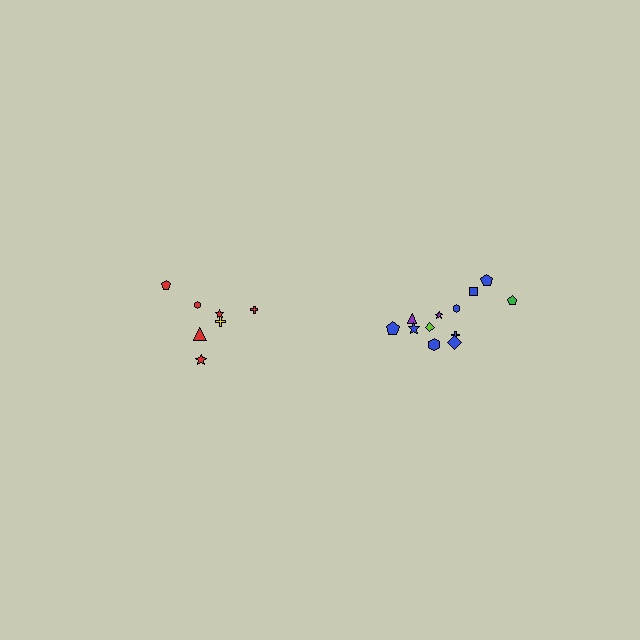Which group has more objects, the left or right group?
The right group.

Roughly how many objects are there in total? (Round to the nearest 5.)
Roughly 20 objects in total.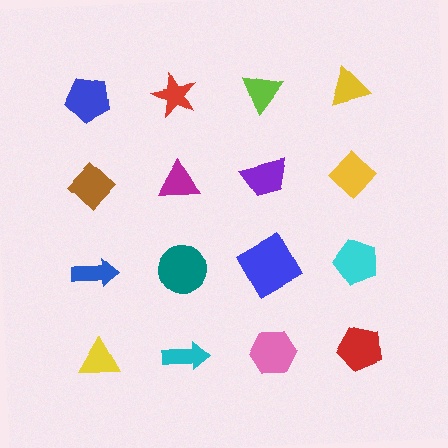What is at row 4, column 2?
A cyan arrow.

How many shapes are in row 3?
4 shapes.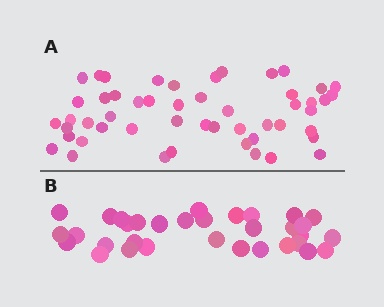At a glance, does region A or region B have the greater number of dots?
Region A (the top region) has more dots.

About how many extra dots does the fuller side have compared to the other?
Region A has approximately 20 more dots than region B.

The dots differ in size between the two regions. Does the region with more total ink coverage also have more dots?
No. Region B has more total ink coverage because its dots are larger, but region A actually contains more individual dots. Total area can be misleading — the number of items is what matters here.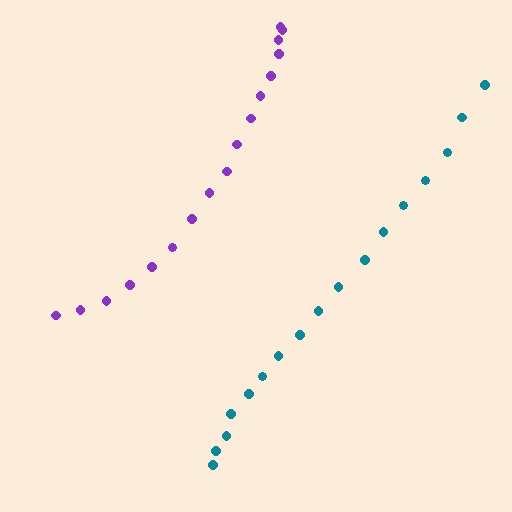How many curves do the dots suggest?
There are 2 distinct paths.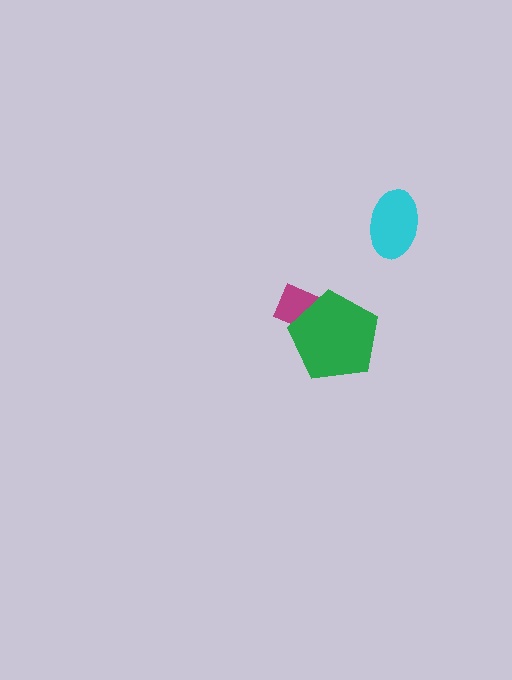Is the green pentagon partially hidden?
No, no other shape covers it.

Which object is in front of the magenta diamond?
The green pentagon is in front of the magenta diamond.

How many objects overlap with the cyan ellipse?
0 objects overlap with the cyan ellipse.